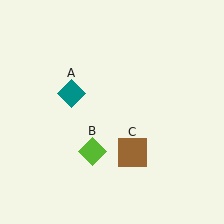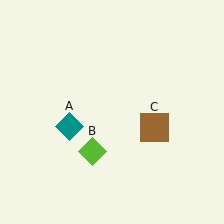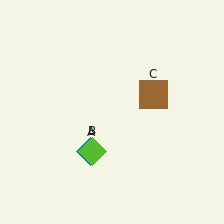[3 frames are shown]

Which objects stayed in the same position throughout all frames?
Lime diamond (object B) remained stationary.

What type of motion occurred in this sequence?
The teal diamond (object A), brown square (object C) rotated counterclockwise around the center of the scene.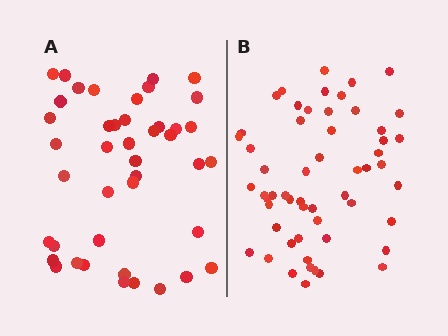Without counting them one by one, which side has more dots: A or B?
Region B (the right region) has more dots.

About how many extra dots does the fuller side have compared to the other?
Region B has approximately 15 more dots than region A.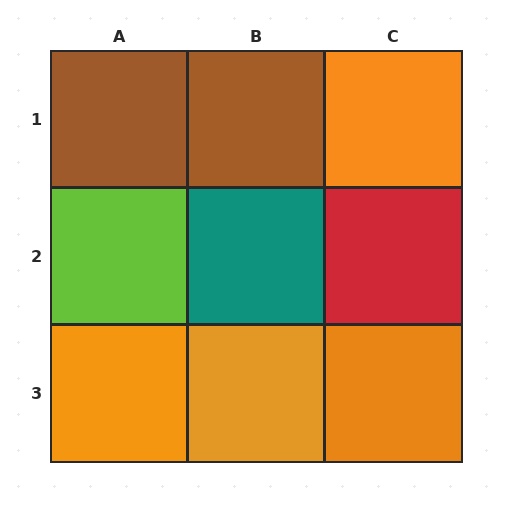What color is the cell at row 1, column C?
Orange.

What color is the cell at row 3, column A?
Orange.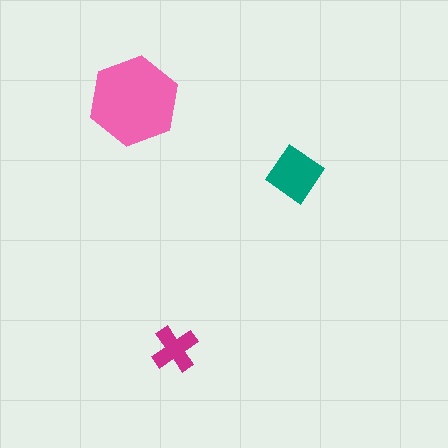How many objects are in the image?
There are 3 objects in the image.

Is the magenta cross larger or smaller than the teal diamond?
Smaller.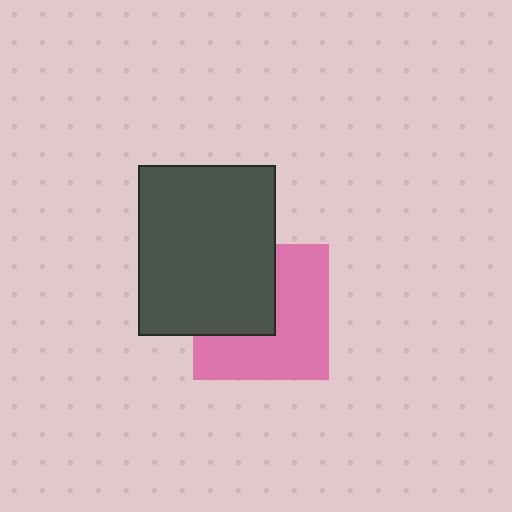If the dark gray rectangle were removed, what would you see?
You would see the complete pink square.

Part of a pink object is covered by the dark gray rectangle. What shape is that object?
It is a square.